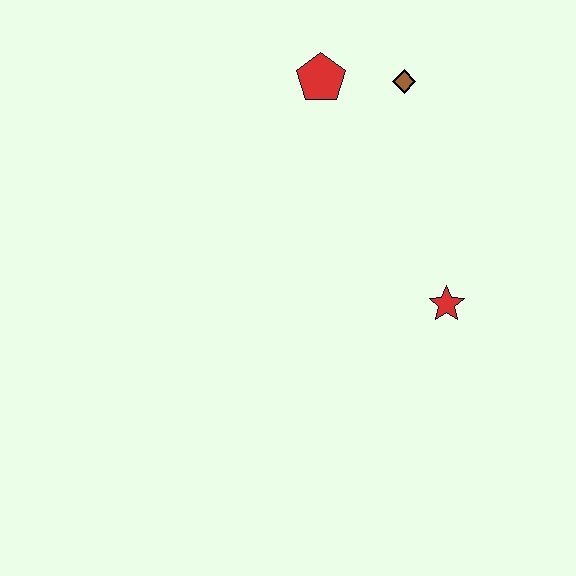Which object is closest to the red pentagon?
The brown diamond is closest to the red pentagon.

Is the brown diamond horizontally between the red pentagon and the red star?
Yes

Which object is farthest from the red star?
The red pentagon is farthest from the red star.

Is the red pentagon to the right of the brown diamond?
No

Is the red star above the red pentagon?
No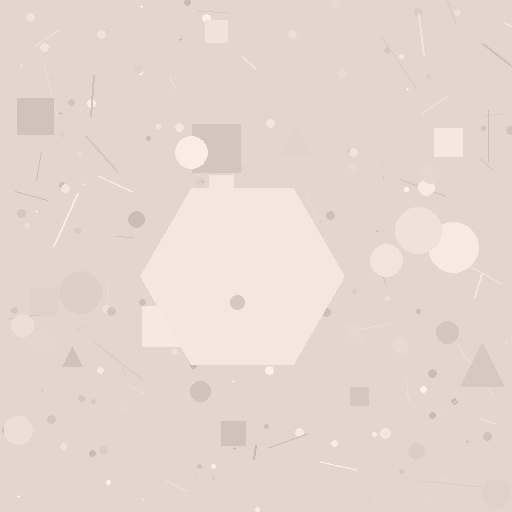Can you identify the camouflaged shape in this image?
The camouflaged shape is a hexagon.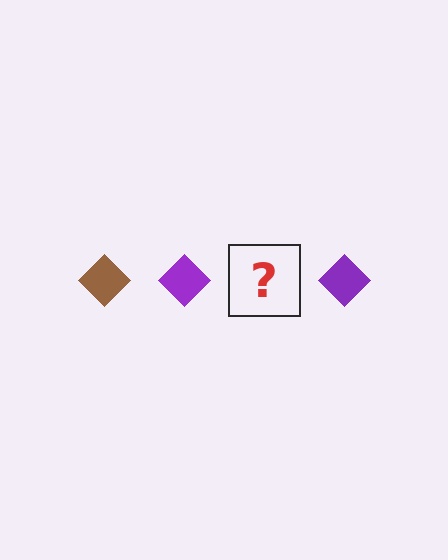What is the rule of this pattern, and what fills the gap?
The rule is that the pattern cycles through brown, purple diamonds. The gap should be filled with a brown diamond.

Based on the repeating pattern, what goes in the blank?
The blank should be a brown diamond.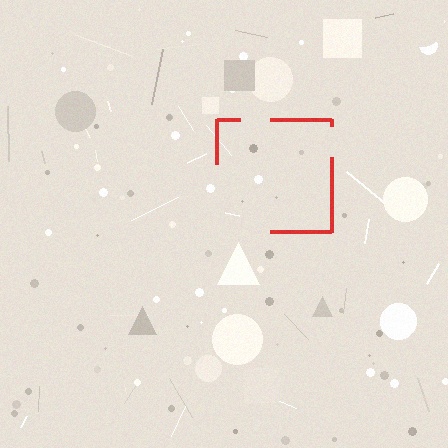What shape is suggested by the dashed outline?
The dashed outline suggests a square.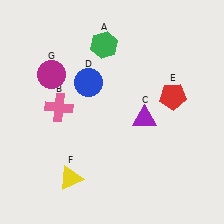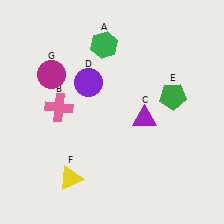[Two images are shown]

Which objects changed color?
D changed from blue to purple. E changed from red to green.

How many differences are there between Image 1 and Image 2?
There are 2 differences between the two images.